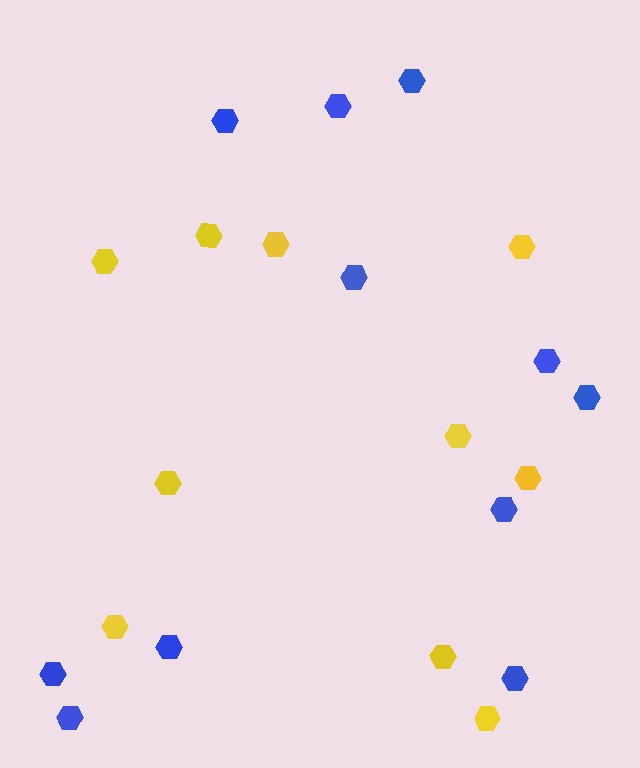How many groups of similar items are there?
There are 2 groups: one group of yellow hexagons (10) and one group of blue hexagons (11).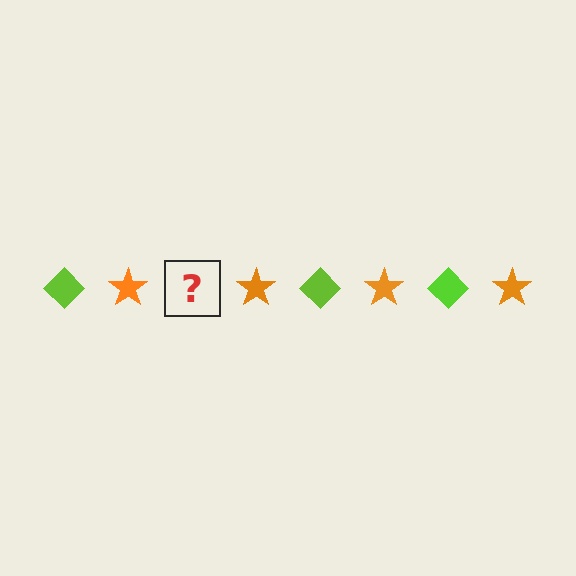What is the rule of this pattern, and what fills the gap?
The rule is that the pattern alternates between lime diamond and orange star. The gap should be filled with a lime diamond.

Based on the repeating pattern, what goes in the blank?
The blank should be a lime diamond.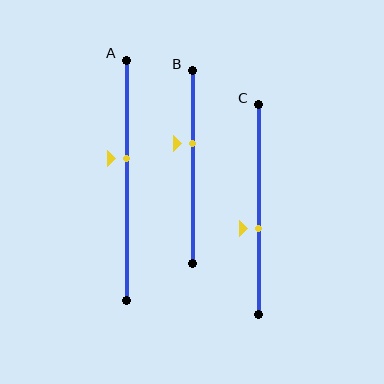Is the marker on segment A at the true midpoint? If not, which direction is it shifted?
No, the marker on segment A is shifted upward by about 9% of the segment length.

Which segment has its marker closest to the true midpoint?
Segment C has its marker closest to the true midpoint.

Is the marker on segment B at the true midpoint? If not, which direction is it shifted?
No, the marker on segment B is shifted upward by about 12% of the segment length.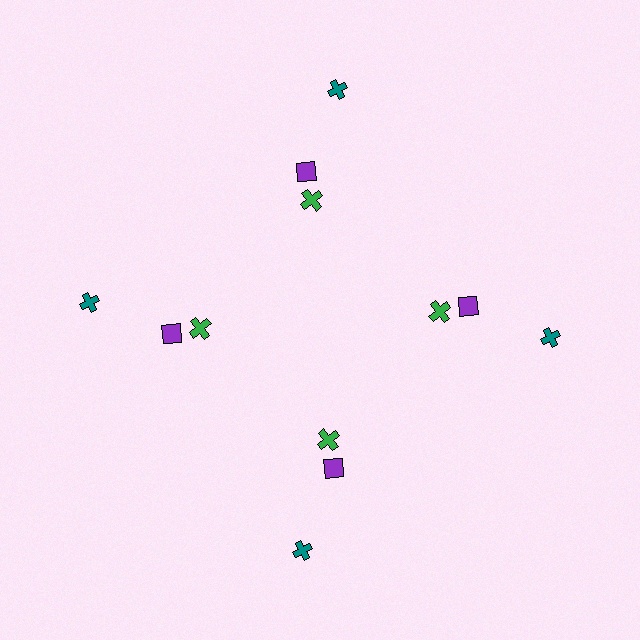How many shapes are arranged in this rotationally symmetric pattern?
There are 12 shapes, arranged in 4 groups of 3.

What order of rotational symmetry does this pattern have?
This pattern has 4-fold rotational symmetry.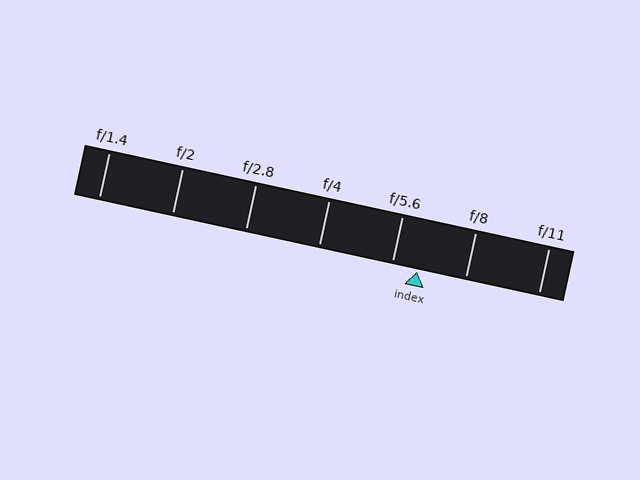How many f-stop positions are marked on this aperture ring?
There are 7 f-stop positions marked.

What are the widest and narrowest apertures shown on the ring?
The widest aperture shown is f/1.4 and the narrowest is f/11.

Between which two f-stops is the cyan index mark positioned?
The index mark is between f/5.6 and f/8.